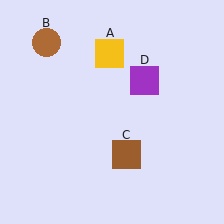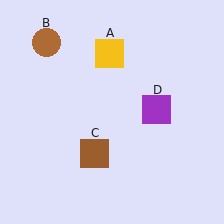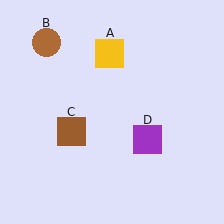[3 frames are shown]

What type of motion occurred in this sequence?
The brown square (object C), purple square (object D) rotated clockwise around the center of the scene.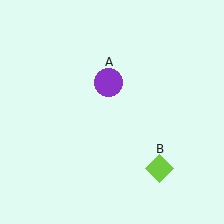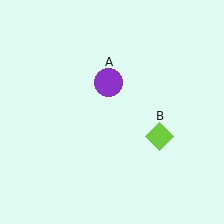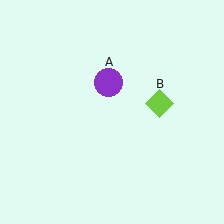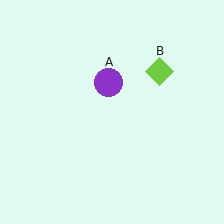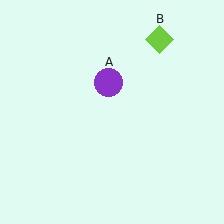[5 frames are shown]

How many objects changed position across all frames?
1 object changed position: lime diamond (object B).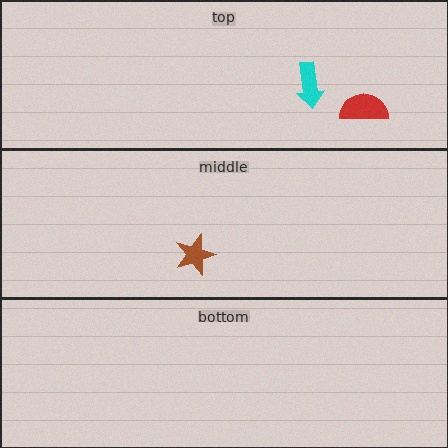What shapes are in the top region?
The red semicircle, the cyan arrow.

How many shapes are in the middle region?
1.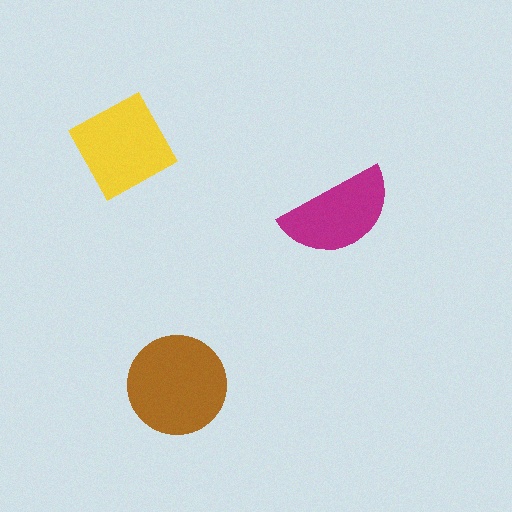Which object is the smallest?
The magenta semicircle.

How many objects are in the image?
There are 3 objects in the image.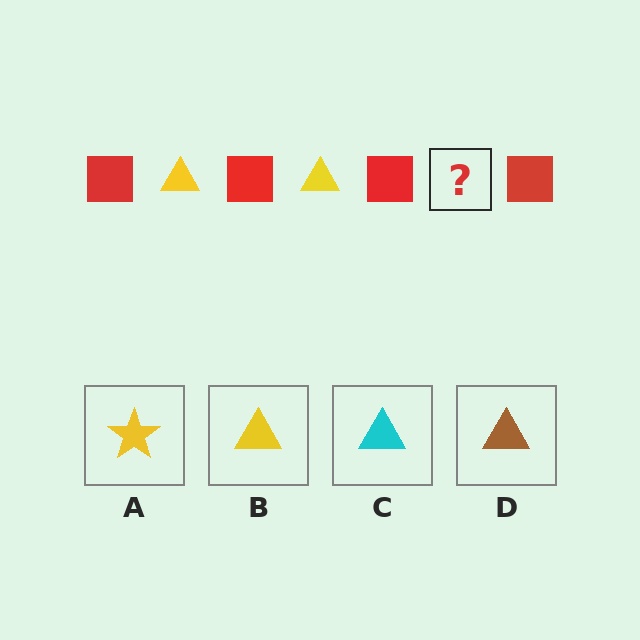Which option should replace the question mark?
Option B.